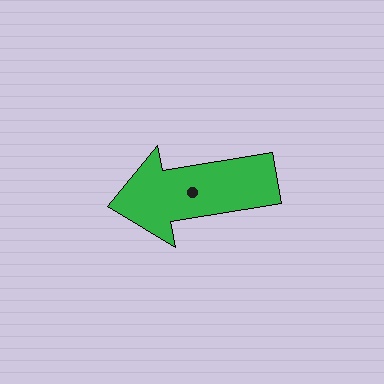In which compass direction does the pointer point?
West.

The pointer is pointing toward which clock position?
Roughly 9 o'clock.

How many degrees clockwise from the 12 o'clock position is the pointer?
Approximately 260 degrees.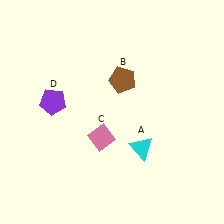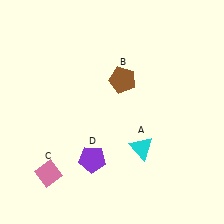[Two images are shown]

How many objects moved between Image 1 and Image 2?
2 objects moved between the two images.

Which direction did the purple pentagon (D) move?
The purple pentagon (D) moved down.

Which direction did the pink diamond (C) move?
The pink diamond (C) moved left.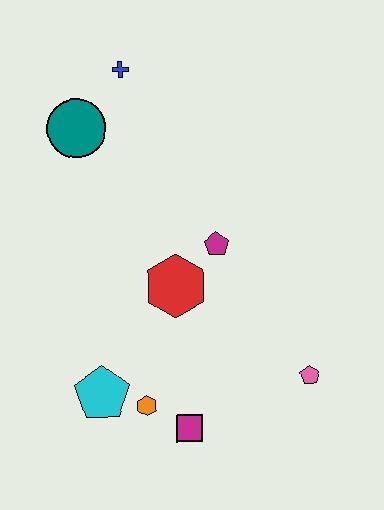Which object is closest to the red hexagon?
The magenta pentagon is closest to the red hexagon.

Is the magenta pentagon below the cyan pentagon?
No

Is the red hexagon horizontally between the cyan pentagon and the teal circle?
No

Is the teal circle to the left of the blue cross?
Yes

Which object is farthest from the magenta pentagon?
The blue cross is farthest from the magenta pentagon.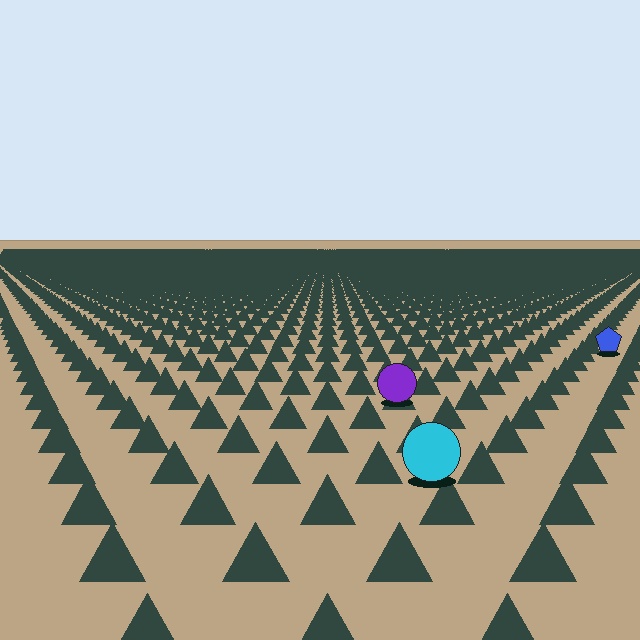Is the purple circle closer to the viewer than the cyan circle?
No. The cyan circle is closer — you can tell from the texture gradient: the ground texture is coarser near it.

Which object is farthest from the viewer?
The blue pentagon is farthest from the viewer. It appears smaller and the ground texture around it is denser.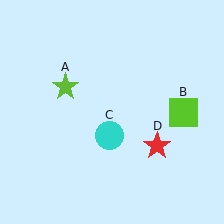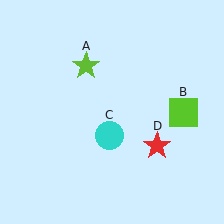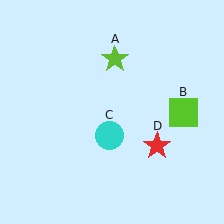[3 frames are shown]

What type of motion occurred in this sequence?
The lime star (object A) rotated clockwise around the center of the scene.